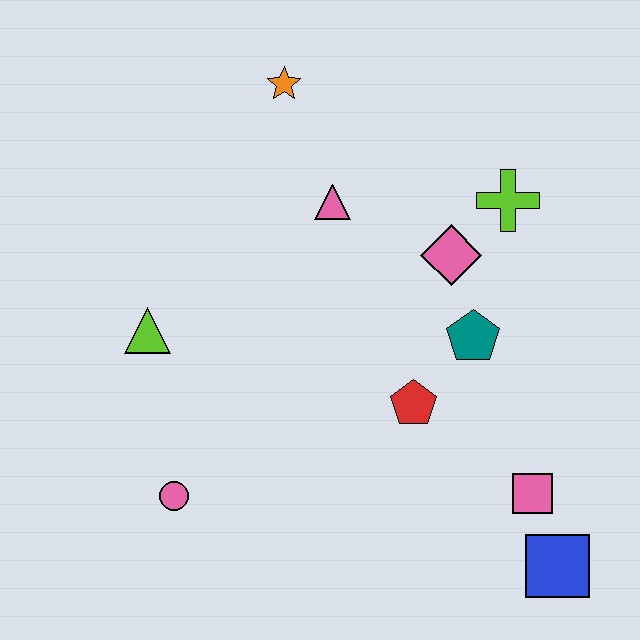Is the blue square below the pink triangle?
Yes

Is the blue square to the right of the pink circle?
Yes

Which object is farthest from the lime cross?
The pink circle is farthest from the lime cross.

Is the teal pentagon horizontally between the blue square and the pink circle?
Yes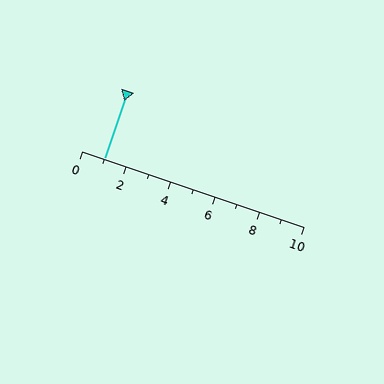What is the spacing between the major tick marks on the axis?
The major ticks are spaced 2 apart.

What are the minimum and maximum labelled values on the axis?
The axis runs from 0 to 10.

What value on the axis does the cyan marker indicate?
The marker indicates approximately 1.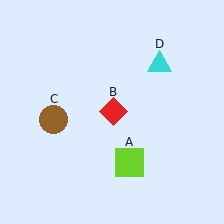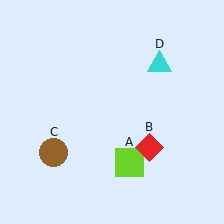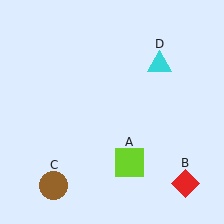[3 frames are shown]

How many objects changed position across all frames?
2 objects changed position: red diamond (object B), brown circle (object C).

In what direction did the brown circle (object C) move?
The brown circle (object C) moved down.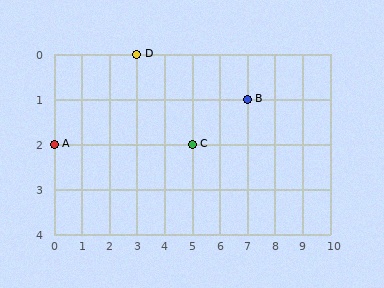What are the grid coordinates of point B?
Point B is at grid coordinates (7, 1).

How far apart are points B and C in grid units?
Points B and C are 2 columns and 1 row apart (about 2.2 grid units diagonally).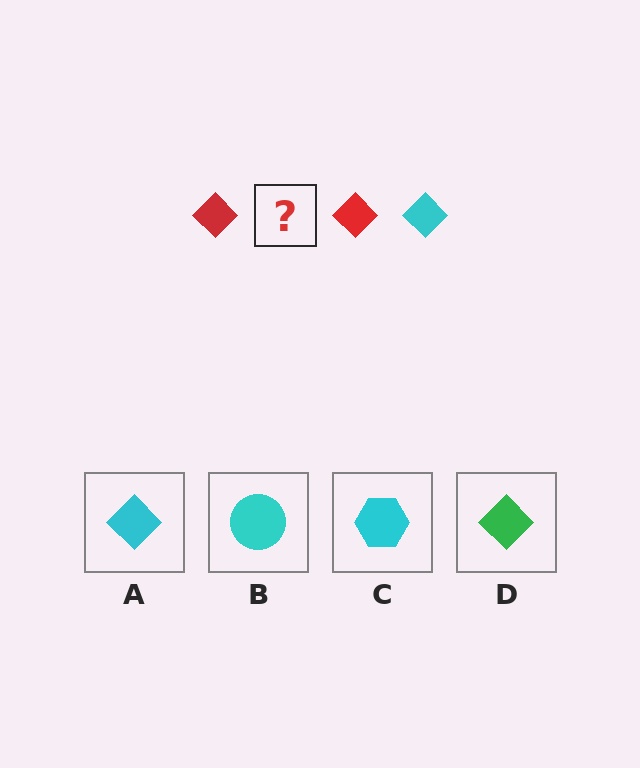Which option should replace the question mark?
Option A.